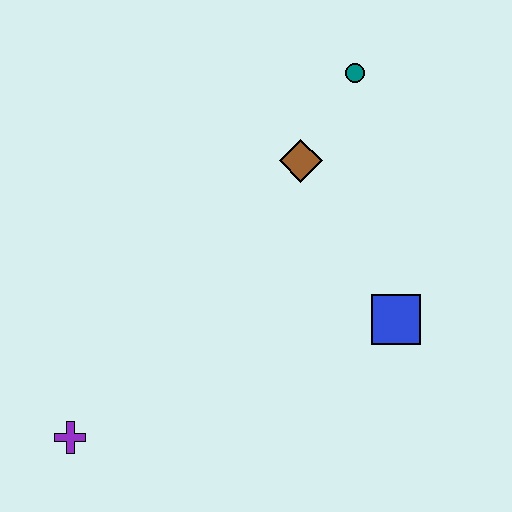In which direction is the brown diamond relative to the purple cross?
The brown diamond is above the purple cross.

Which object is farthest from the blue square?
The purple cross is farthest from the blue square.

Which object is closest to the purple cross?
The blue square is closest to the purple cross.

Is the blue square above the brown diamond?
No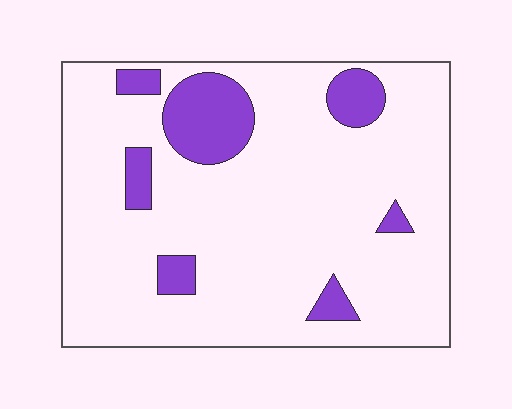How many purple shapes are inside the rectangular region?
7.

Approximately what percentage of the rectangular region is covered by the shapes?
Approximately 15%.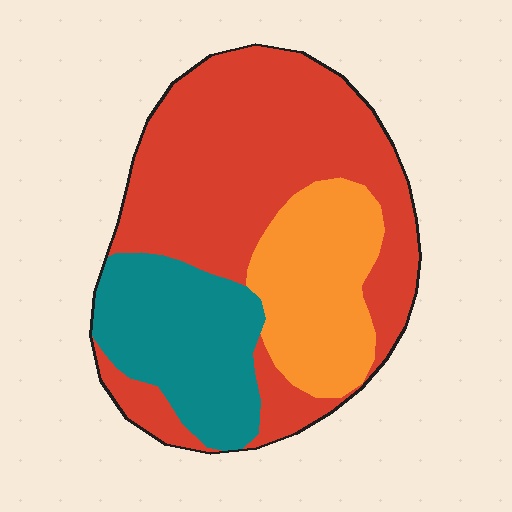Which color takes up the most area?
Red, at roughly 55%.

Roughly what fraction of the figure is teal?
Teal covers around 25% of the figure.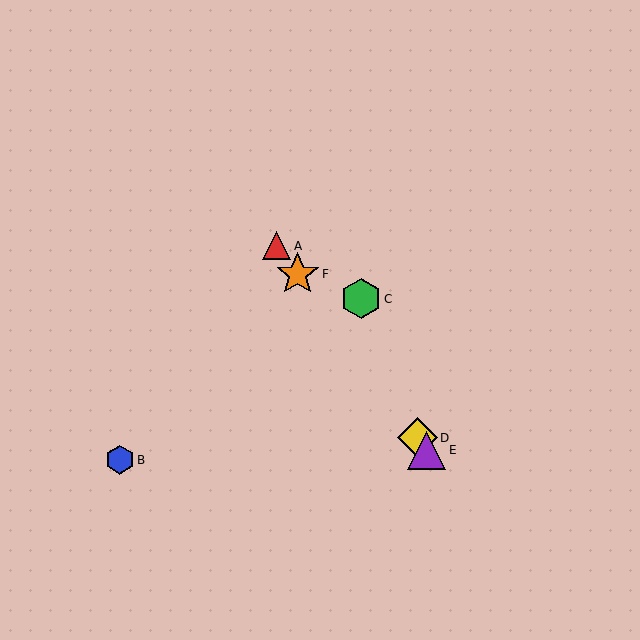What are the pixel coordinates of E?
Object E is at (427, 450).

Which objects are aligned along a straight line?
Objects A, D, E, F are aligned along a straight line.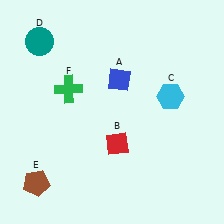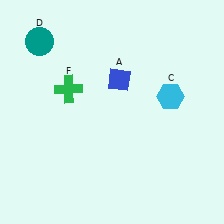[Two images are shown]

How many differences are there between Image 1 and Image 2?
There are 2 differences between the two images.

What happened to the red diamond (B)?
The red diamond (B) was removed in Image 2. It was in the bottom-right area of Image 1.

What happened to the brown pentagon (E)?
The brown pentagon (E) was removed in Image 2. It was in the bottom-left area of Image 1.